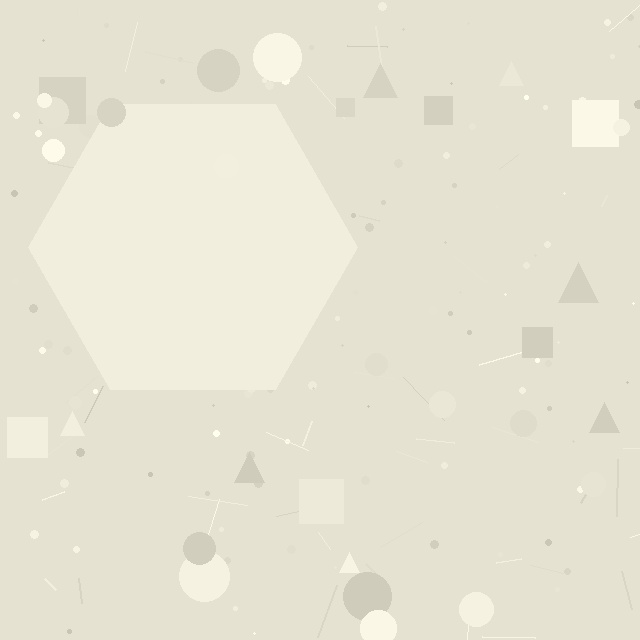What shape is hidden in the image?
A hexagon is hidden in the image.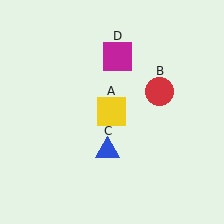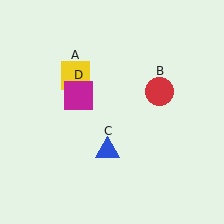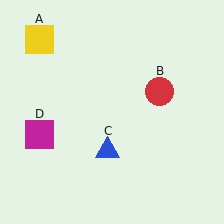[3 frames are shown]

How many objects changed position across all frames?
2 objects changed position: yellow square (object A), magenta square (object D).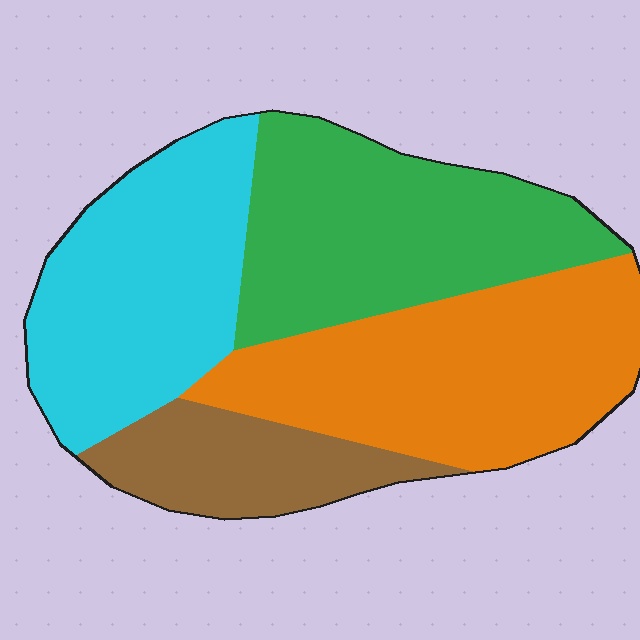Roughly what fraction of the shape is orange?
Orange covers roughly 30% of the shape.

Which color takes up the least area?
Brown, at roughly 15%.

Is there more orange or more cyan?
Orange.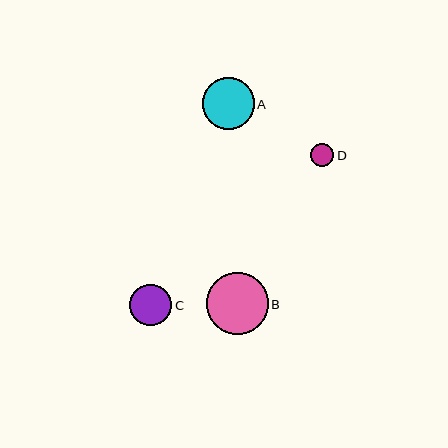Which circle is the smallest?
Circle D is the smallest with a size of approximately 24 pixels.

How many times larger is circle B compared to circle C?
Circle B is approximately 1.5 times the size of circle C.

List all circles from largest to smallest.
From largest to smallest: B, A, C, D.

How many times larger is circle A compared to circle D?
Circle A is approximately 2.2 times the size of circle D.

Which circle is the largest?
Circle B is the largest with a size of approximately 62 pixels.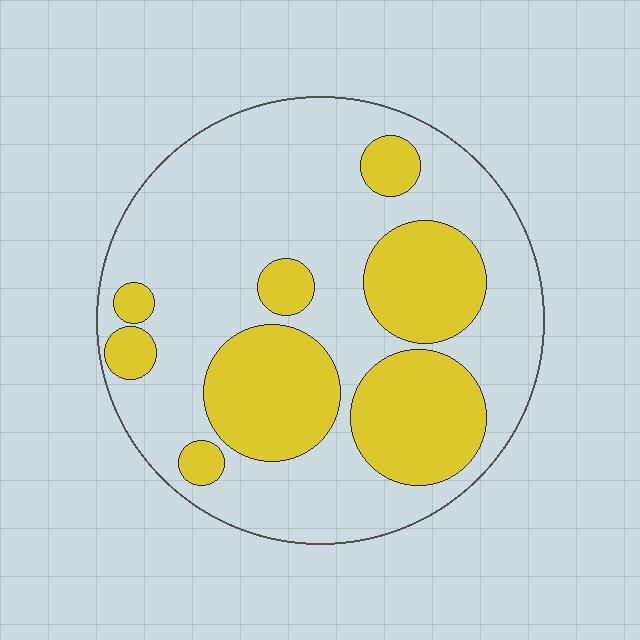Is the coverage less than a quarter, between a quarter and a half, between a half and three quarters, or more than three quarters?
Between a quarter and a half.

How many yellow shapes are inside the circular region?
8.